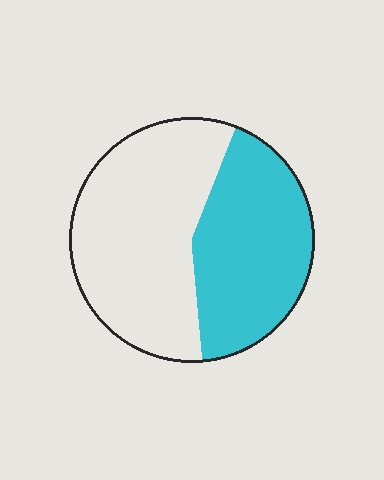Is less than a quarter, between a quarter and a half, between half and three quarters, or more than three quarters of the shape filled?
Between a quarter and a half.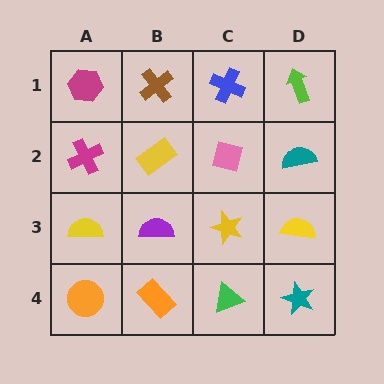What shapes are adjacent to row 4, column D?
A yellow semicircle (row 3, column D), a green triangle (row 4, column C).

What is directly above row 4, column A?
A yellow semicircle.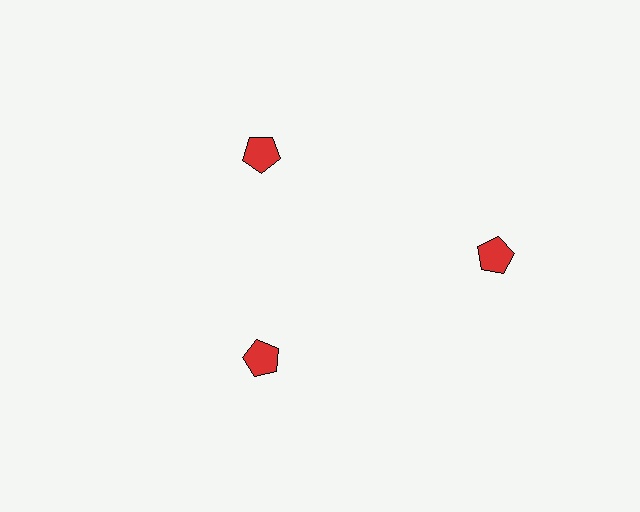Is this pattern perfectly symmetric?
No. The 3 red pentagons are arranged in a ring, but one element near the 3 o'clock position is pushed outward from the center, breaking the 3-fold rotational symmetry.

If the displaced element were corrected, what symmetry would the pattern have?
It would have 3-fold rotational symmetry — the pattern would map onto itself every 120 degrees.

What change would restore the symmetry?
The symmetry would be restored by moving it inward, back onto the ring so that all 3 pentagons sit at equal angles and equal distance from the center.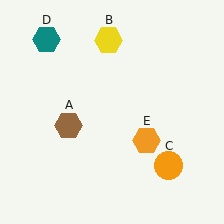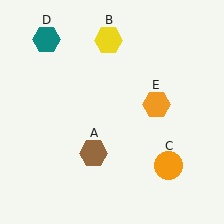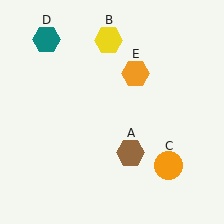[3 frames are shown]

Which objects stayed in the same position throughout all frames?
Yellow hexagon (object B) and orange circle (object C) and teal hexagon (object D) remained stationary.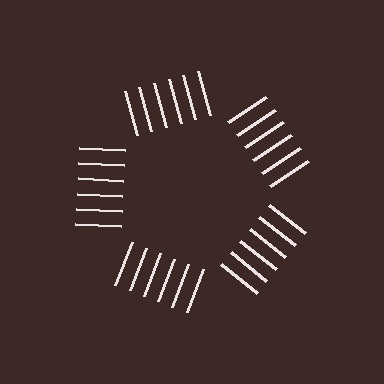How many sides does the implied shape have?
5 sides — the line-ends trace a pentagon.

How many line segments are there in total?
30 — 6 along each of the 5 edges.